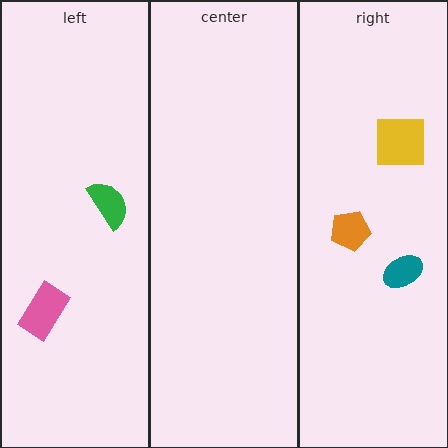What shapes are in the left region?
The pink rectangle, the green semicircle.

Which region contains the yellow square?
The right region.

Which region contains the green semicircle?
The left region.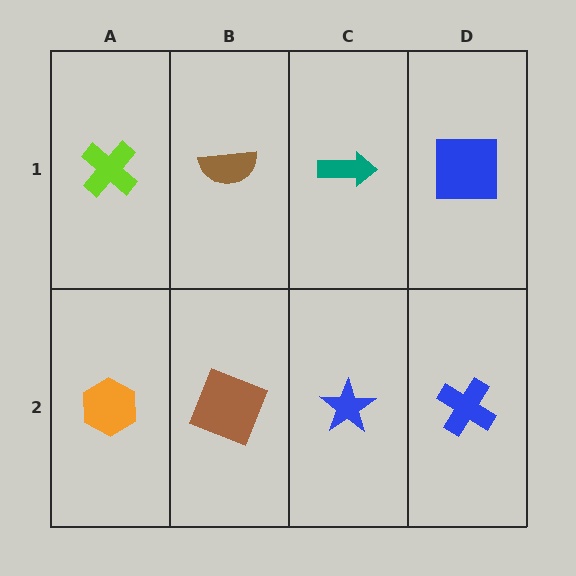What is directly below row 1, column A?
An orange hexagon.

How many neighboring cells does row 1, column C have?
3.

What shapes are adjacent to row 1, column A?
An orange hexagon (row 2, column A), a brown semicircle (row 1, column B).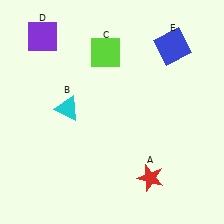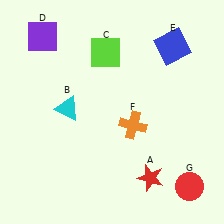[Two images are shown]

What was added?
An orange cross (F), a red circle (G) were added in Image 2.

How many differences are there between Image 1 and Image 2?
There are 2 differences between the two images.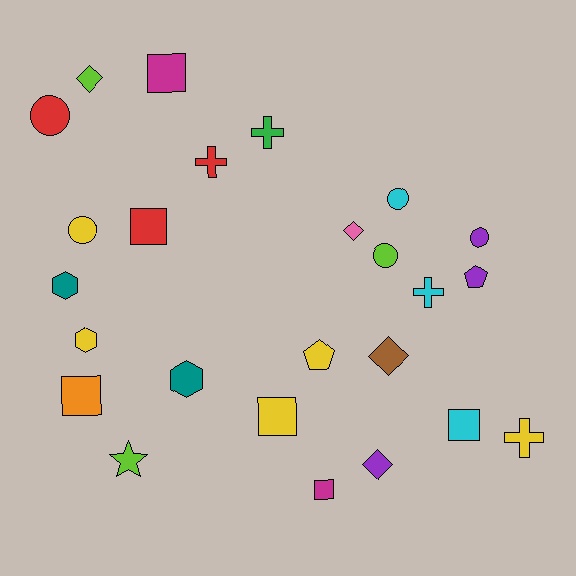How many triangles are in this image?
There are no triangles.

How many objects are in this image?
There are 25 objects.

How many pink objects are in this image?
There is 1 pink object.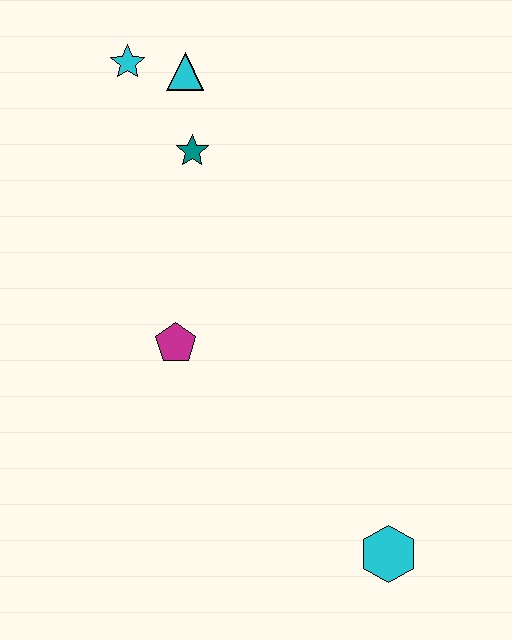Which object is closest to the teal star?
The cyan triangle is closest to the teal star.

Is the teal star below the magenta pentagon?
No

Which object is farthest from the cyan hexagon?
The cyan star is farthest from the cyan hexagon.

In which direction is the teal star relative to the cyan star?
The teal star is below the cyan star.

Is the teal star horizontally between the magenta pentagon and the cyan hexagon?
Yes